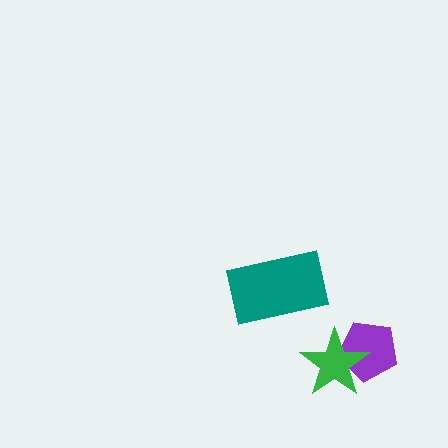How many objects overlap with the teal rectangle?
0 objects overlap with the teal rectangle.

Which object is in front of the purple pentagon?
The green star is in front of the purple pentagon.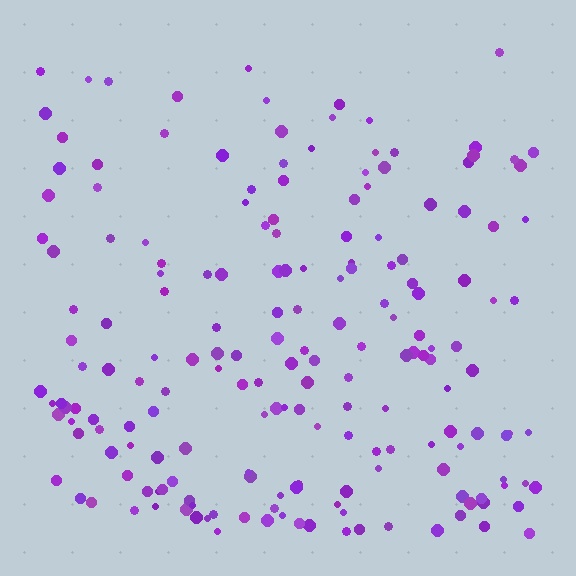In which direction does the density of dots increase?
From top to bottom, with the bottom side densest.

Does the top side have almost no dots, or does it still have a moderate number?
Still a moderate number, just noticeably fewer than the bottom.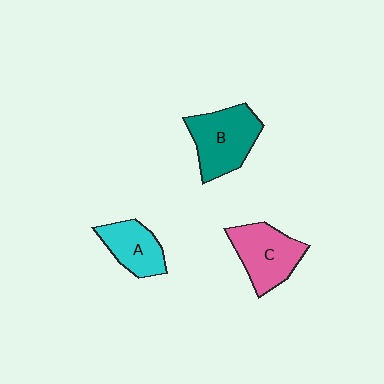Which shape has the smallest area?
Shape A (cyan).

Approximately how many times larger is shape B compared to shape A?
Approximately 1.5 times.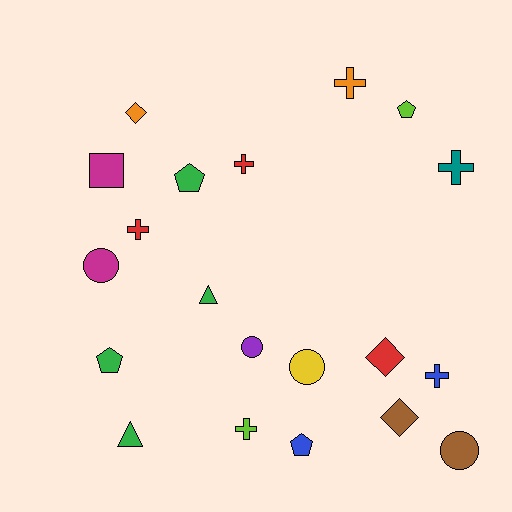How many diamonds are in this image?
There are 3 diamonds.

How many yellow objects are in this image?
There is 1 yellow object.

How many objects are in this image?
There are 20 objects.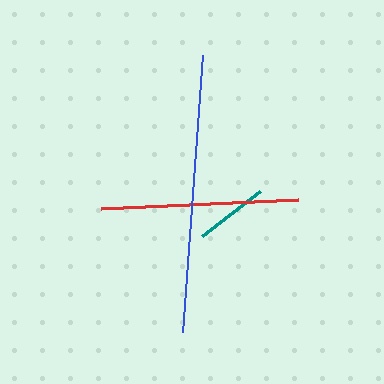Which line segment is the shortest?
The teal line is the shortest at approximately 73 pixels.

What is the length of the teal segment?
The teal segment is approximately 73 pixels long.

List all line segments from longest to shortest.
From longest to shortest: blue, red, teal.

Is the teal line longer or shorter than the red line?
The red line is longer than the teal line.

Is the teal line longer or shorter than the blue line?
The blue line is longer than the teal line.